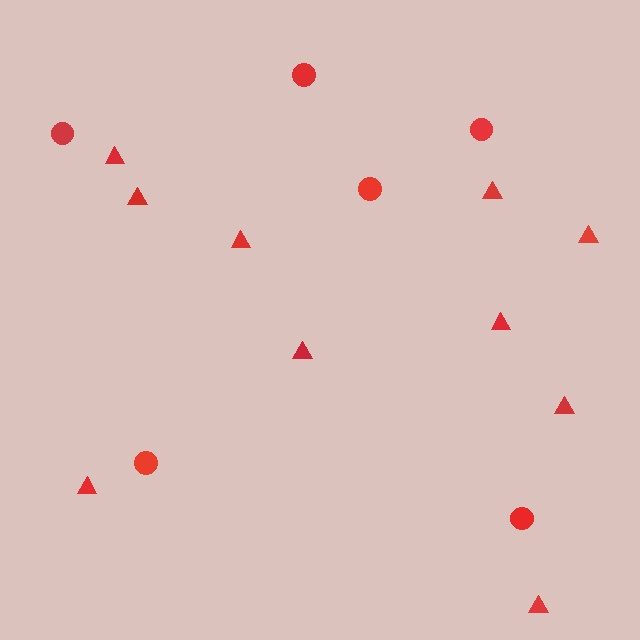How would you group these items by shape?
There are 2 groups: one group of triangles (10) and one group of circles (6).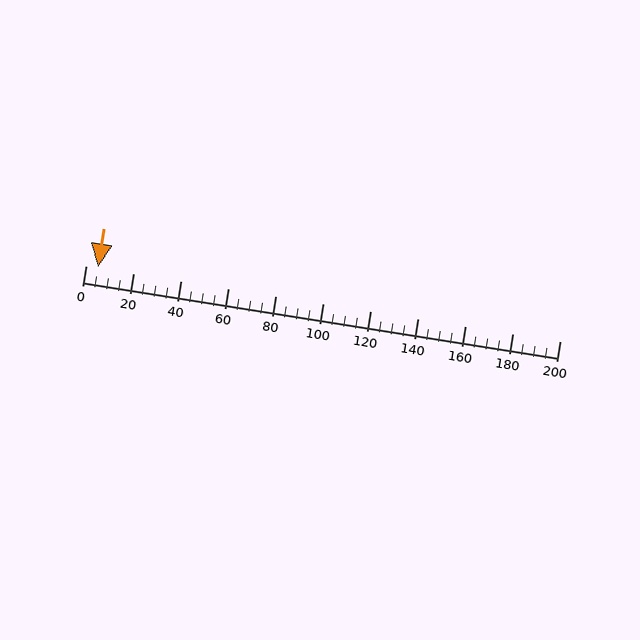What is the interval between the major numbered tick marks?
The major tick marks are spaced 20 units apart.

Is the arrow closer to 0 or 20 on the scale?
The arrow is closer to 0.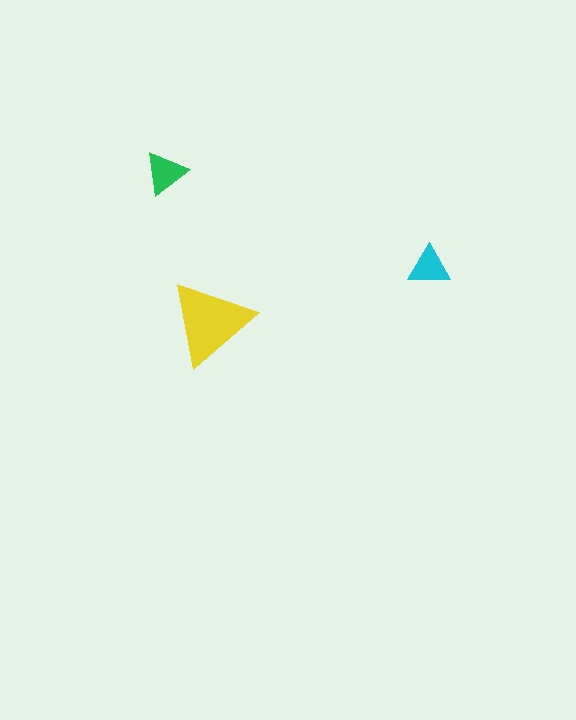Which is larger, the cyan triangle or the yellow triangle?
The yellow one.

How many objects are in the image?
There are 3 objects in the image.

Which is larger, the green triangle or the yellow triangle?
The yellow one.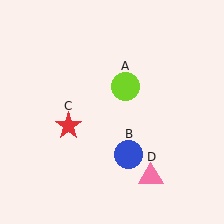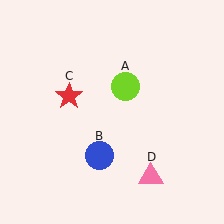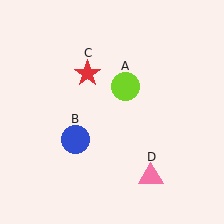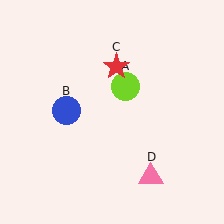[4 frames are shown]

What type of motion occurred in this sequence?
The blue circle (object B), red star (object C) rotated clockwise around the center of the scene.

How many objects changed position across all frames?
2 objects changed position: blue circle (object B), red star (object C).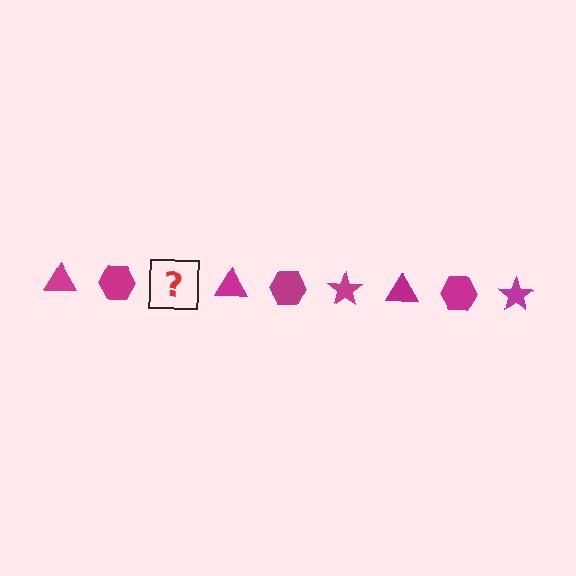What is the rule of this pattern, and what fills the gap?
The rule is that the pattern cycles through triangle, hexagon, star shapes in magenta. The gap should be filled with a magenta star.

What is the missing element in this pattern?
The missing element is a magenta star.